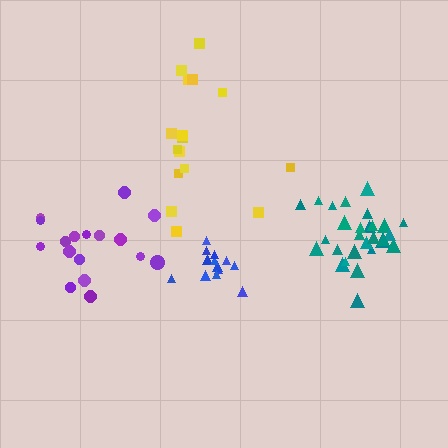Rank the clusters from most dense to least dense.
teal, blue, purple, yellow.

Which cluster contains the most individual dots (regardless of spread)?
Teal (28).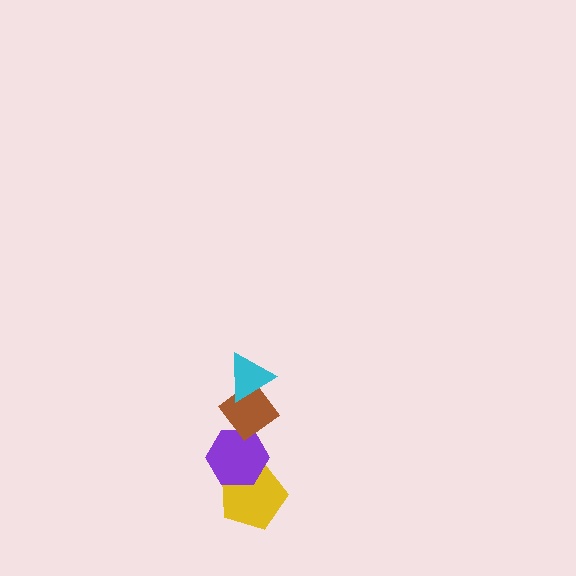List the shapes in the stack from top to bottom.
From top to bottom: the cyan triangle, the brown diamond, the purple hexagon, the yellow pentagon.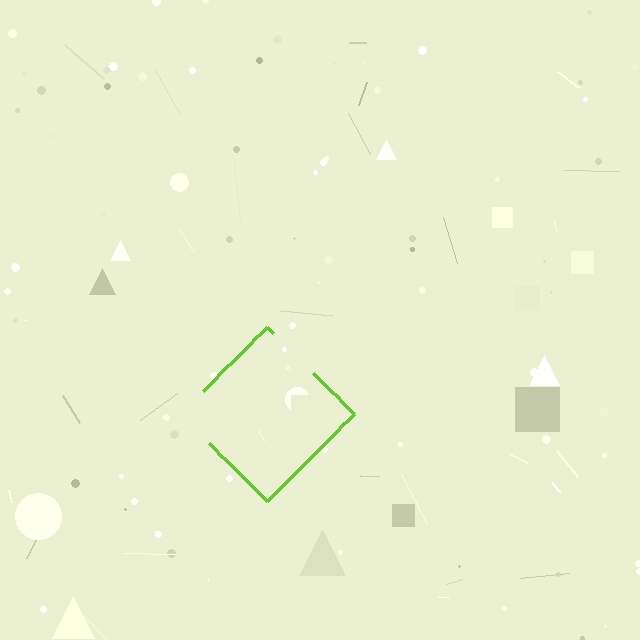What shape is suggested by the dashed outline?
The dashed outline suggests a diamond.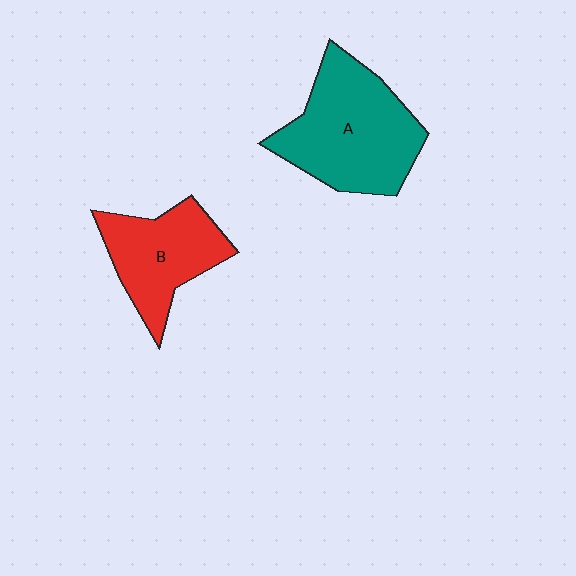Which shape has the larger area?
Shape A (teal).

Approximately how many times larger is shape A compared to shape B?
Approximately 1.4 times.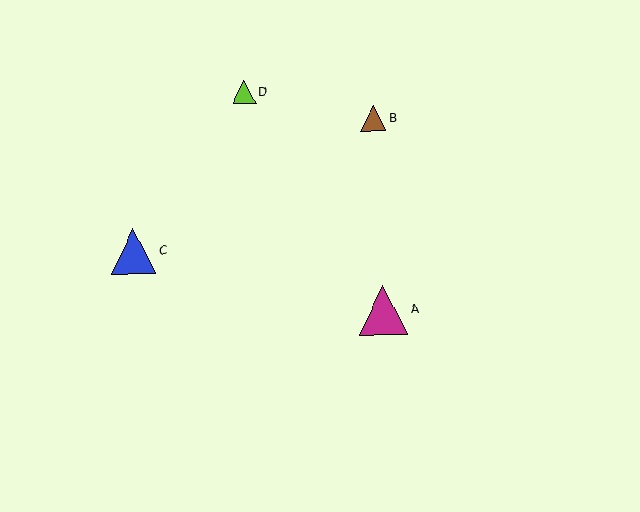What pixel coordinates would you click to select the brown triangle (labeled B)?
Click at (373, 118) to select the brown triangle B.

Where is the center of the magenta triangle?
The center of the magenta triangle is at (383, 310).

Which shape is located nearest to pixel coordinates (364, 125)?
The brown triangle (labeled B) at (373, 118) is nearest to that location.